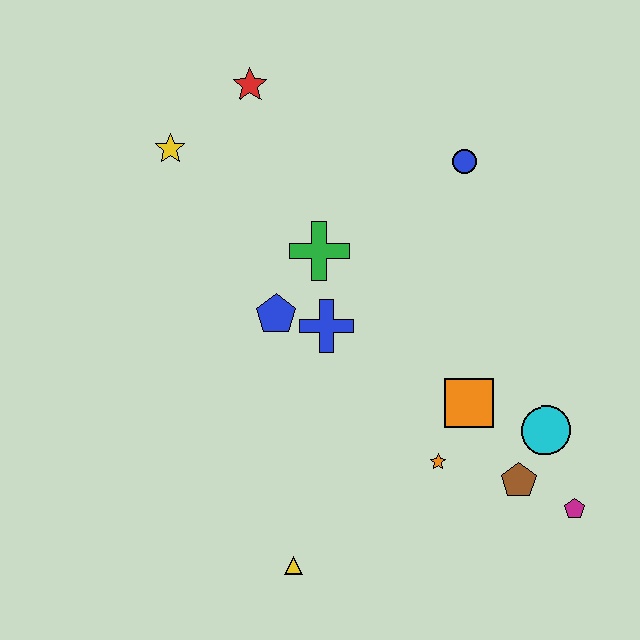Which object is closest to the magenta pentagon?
The brown pentagon is closest to the magenta pentagon.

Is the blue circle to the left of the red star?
No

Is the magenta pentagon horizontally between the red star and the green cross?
No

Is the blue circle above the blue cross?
Yes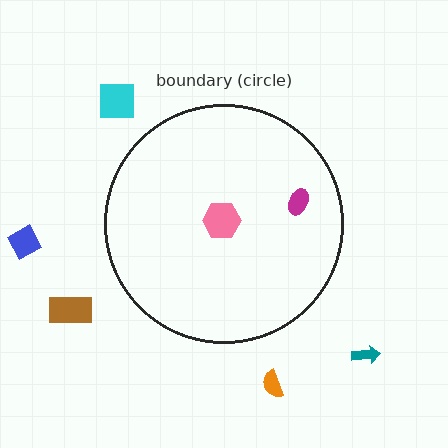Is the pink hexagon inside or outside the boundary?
Inside.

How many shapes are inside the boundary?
2 inside, 5 outside.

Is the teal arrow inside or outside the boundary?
Outside.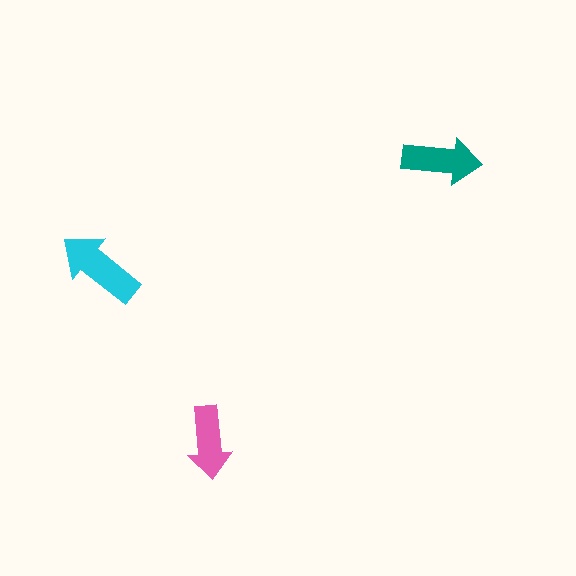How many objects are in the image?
There are 3 objects in the image.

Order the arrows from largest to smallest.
the cyan one, the teal one, the pink one.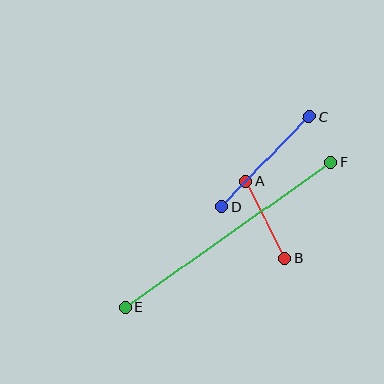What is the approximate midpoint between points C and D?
The midpoint is at approximately (265, 162) pixels.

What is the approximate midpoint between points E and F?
The midpoint is at approximately (228, 235) pixels.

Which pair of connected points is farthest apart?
Points E and F are farthest apart.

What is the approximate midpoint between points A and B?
The midpoint is at approximately (265, 220) pixels.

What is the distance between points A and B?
The distance is approximately 86 pixels.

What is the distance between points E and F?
The distance is approximately 251 pixels.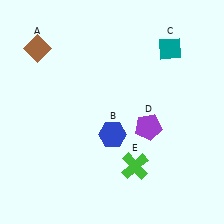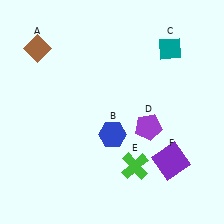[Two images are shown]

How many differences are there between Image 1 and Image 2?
There is 1 difference between the two images.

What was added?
A purple square (F) was added in Image 2.